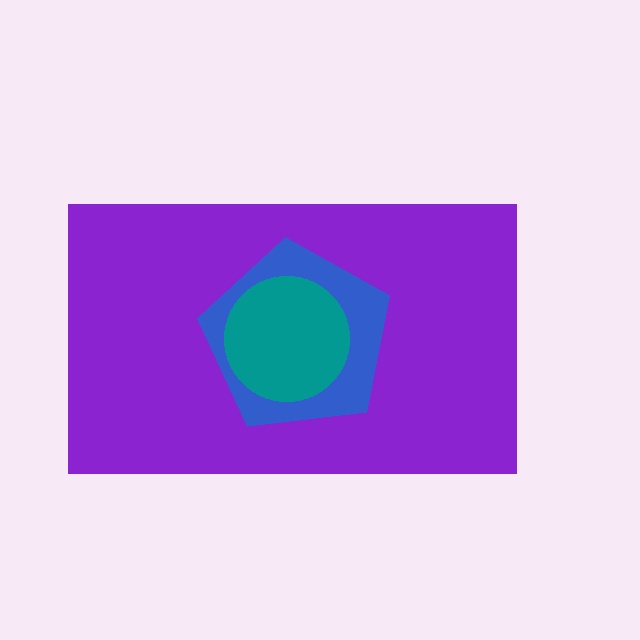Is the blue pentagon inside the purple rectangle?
Yes.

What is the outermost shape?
The purple rectangle.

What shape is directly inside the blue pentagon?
The teal circle.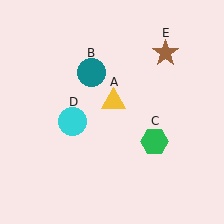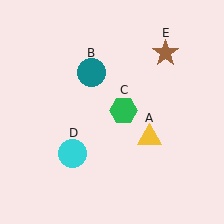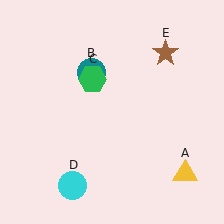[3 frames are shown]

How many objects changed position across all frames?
3 objects changed position: yellow triangle (object A), green hexagon (object C), cyan circle (object D).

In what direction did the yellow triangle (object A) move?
The yellow triangle (object A) moved down and to the right.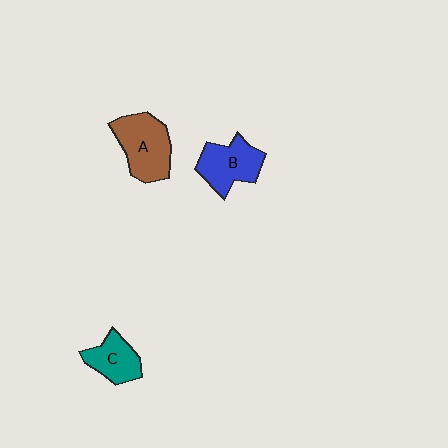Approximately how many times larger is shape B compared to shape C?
Approximately 1.3 times.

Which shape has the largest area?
Shape A (brown).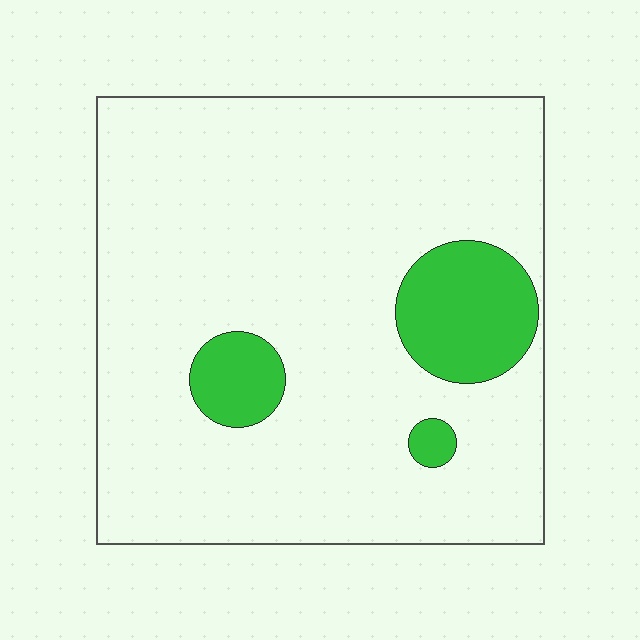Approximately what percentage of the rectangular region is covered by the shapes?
Approximately 15%.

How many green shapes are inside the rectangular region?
3.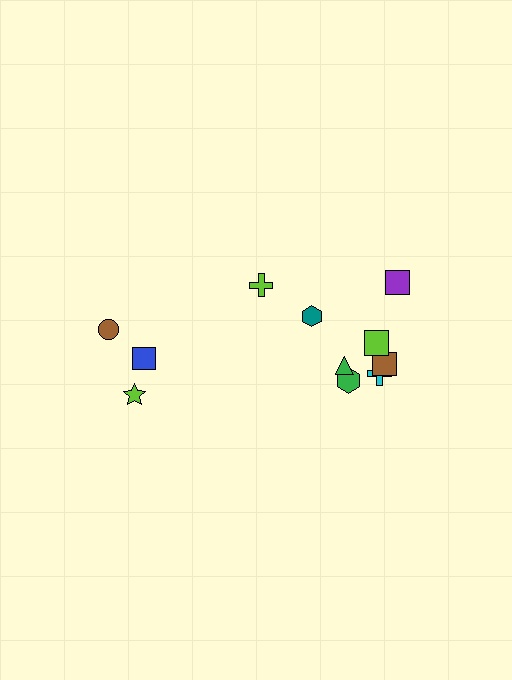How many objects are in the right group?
There are 8 objects.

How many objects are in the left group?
There are 3 objects.